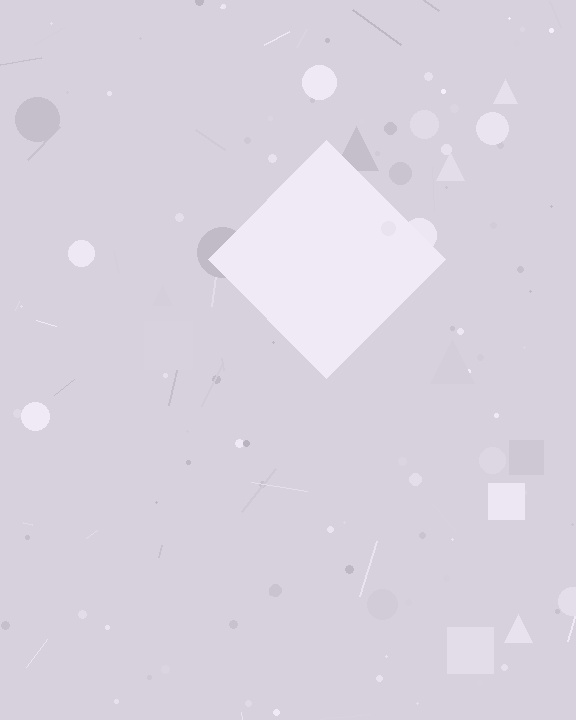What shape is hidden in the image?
A diamond is hidden in the image.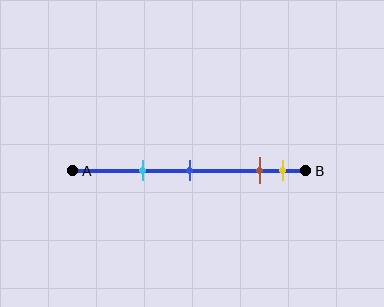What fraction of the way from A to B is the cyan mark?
The cyan mark is approximately 30% (0.3) of the way from A to B.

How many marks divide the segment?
There are 4 marks dividing the segment.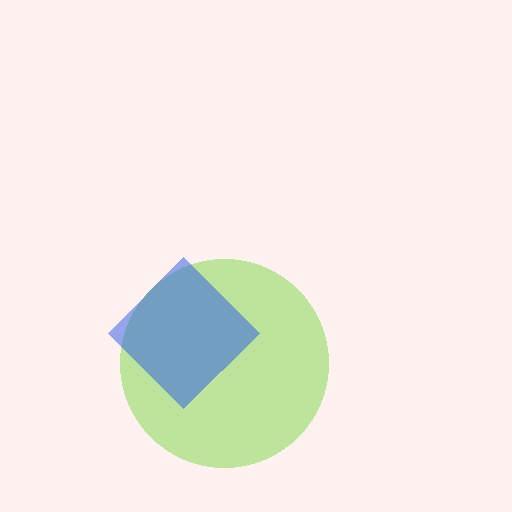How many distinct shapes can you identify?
There are 2 distinct shapes: a lime circle, a blue diamond.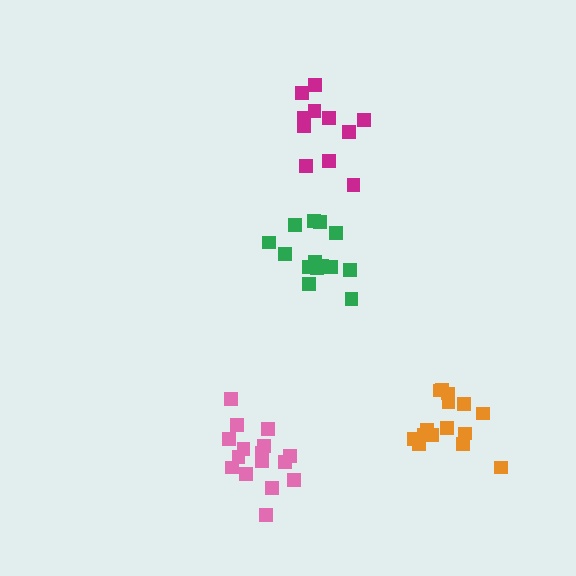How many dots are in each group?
Group 1: 14 dots, Group 2: 15 dots, Group 3: 16 dots, Group 4: 11 dots (56 total).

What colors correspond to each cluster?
The clusters are colored: green, orange, pink, magenta.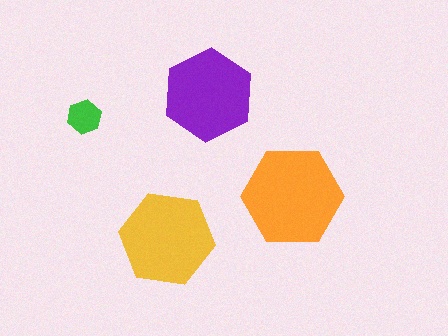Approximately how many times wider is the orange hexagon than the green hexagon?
About 3 times wider.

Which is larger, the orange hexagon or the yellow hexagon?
The orange one.